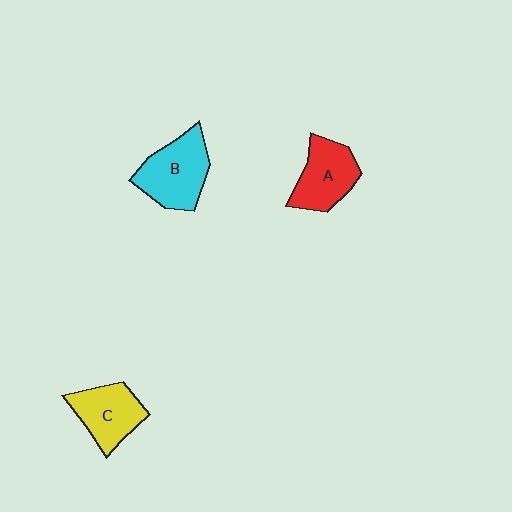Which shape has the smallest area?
Shape C (yellow).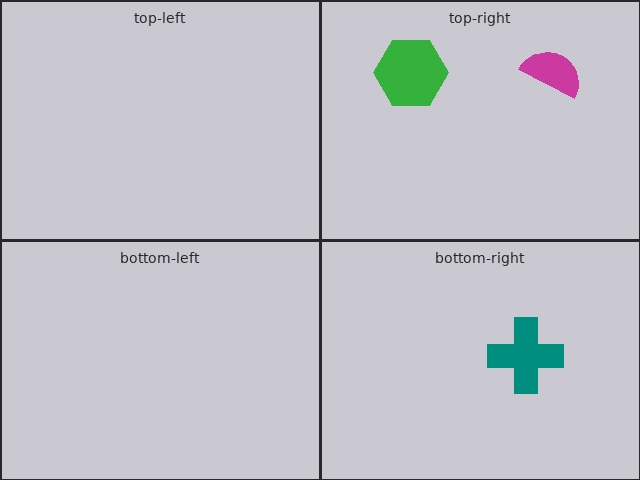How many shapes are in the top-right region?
2.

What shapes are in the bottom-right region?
The teal cross.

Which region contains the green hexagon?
The top-right region.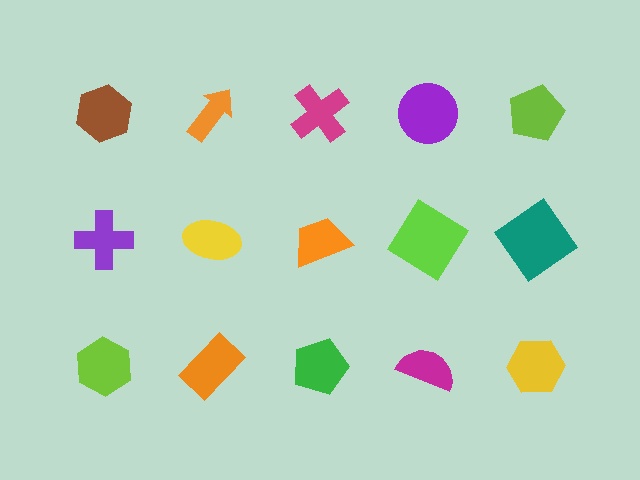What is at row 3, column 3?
A green pentagon.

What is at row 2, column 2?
A yellow ellipse.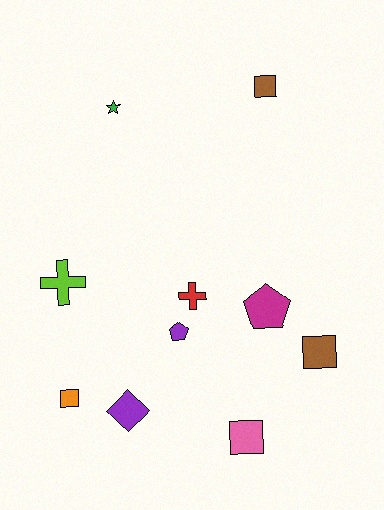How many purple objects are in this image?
There are 2 purple objects.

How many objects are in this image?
There are 10 objects.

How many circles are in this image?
There are no circles.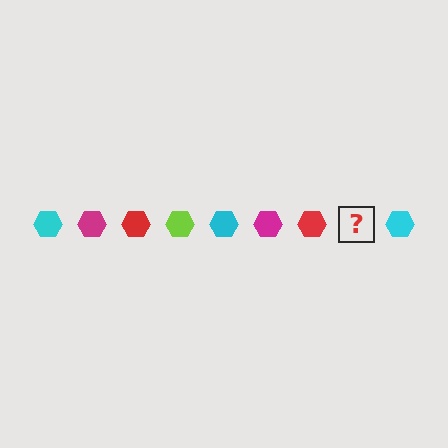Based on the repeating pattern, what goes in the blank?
The blank should be a lime hexagon.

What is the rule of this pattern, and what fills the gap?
The rule is that the pattern cycles through cyan, magenta, red, lime hexagons. The gap should be filled with a lime hexagon.